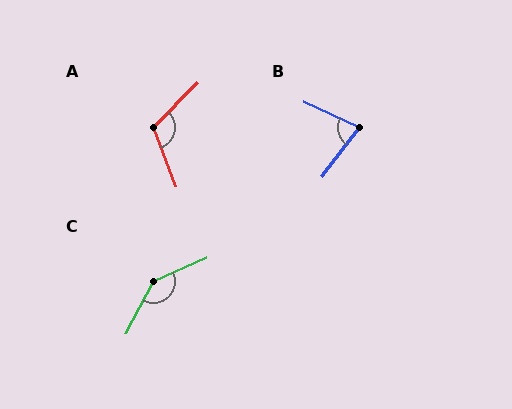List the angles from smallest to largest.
B (78°), A (114°), C (142°).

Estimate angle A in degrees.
Approximately 114 degrees.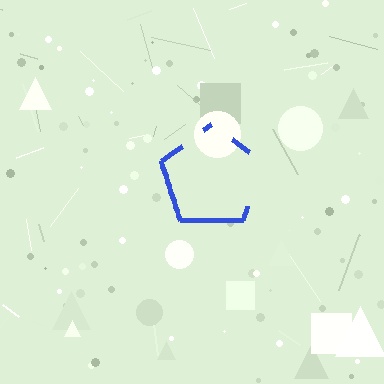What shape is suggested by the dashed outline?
The dashed outline suggests a pentagon.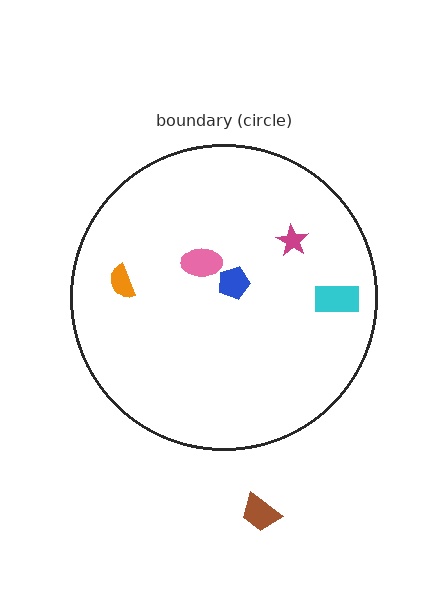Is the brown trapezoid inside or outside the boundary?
Outside.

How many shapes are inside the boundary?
5 inside, 1 outside.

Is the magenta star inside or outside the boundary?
Inside.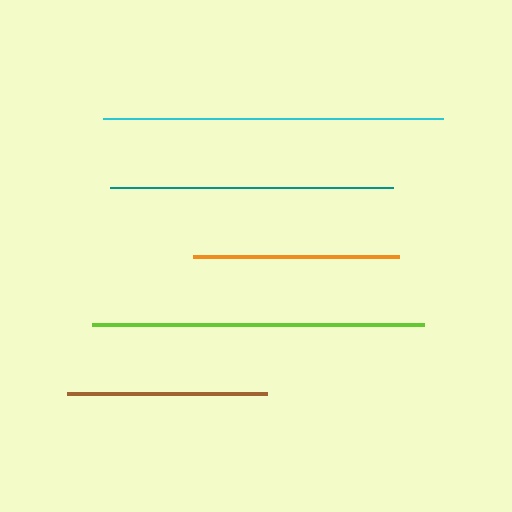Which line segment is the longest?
The cyan line is the longest at approximately 340 pixels.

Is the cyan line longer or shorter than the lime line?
The cyan line is longer than the lime line.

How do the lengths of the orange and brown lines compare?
The orange and brown lines are approximately the same length.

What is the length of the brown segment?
The brown segment is approximately 200 pixels long.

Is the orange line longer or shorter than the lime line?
The lime line is longer than the orange line.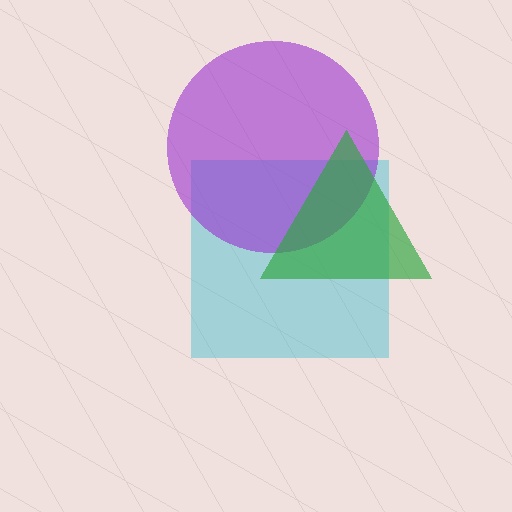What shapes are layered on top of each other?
The layered shapes are: a cyan square, a purple circle, a green triangle.